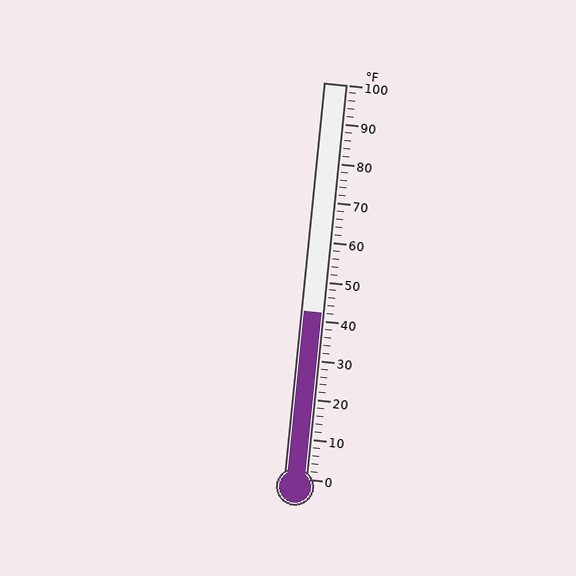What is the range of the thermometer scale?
The thermometer scale ranges from 0°F to 100°F.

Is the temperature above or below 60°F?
The temperature is below 60°F.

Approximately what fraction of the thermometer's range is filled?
The thermometer is filled to approximately 40% of its range.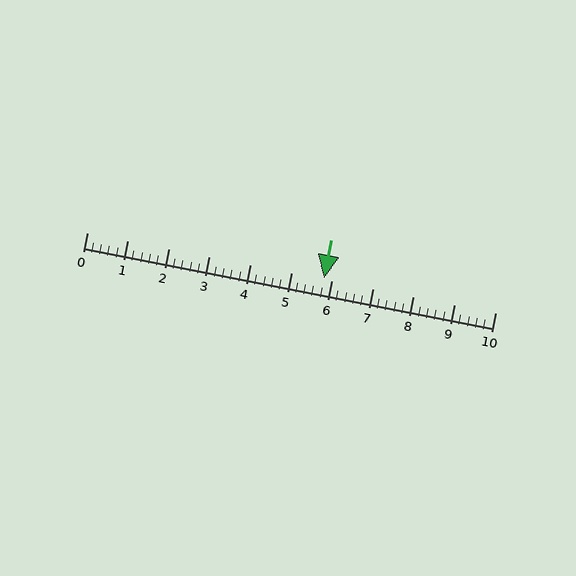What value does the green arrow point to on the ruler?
The green arrow points to approximately 5.8.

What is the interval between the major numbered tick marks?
The major tick marks are spaced 1 units apart.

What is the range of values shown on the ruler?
The ruler shows values from 0 to 10.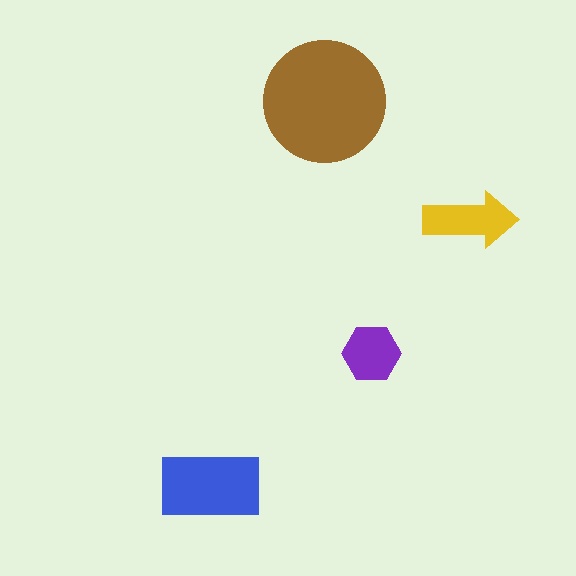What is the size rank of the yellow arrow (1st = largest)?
3rd.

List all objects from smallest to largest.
The purple hexagon, the yellow arrow, the blue rectangle, the brown circle.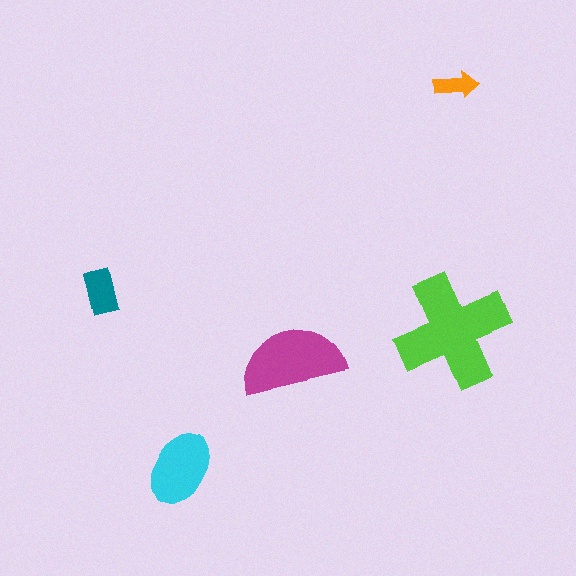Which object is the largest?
The lime cross.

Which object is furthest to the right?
The orange arrow is rightmost.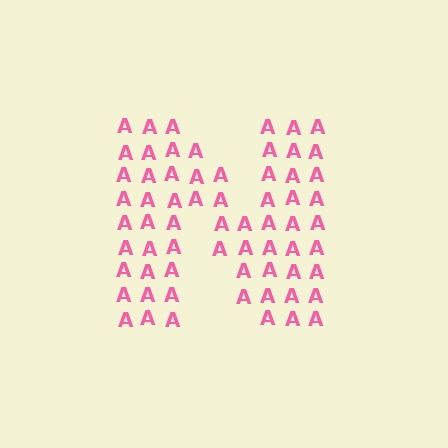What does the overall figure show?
The overall figure shows the letter N.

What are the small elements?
The small elements are letter A's.